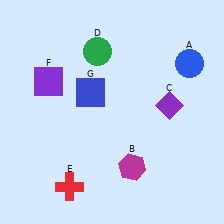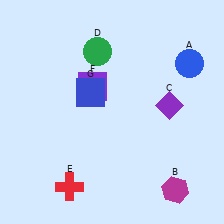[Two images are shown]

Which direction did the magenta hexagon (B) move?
The magenta hexagon (B) moved right.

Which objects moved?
The objects that moved are: the magenta hexagon (B), the purple square (F).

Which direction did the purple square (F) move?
The purple square (F) moved right.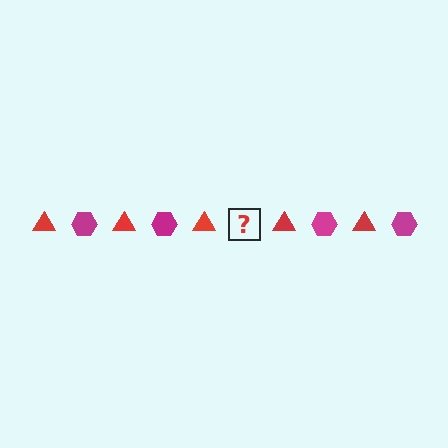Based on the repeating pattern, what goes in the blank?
The blank should be a magenta hexagon.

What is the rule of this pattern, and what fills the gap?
The rule is that the pattern alternates between red triangle and magenta hexagon. The gap should be filled with a magenta hexagon.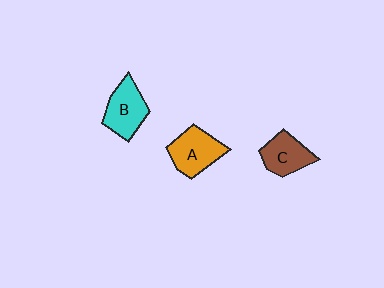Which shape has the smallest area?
Shape C (brown).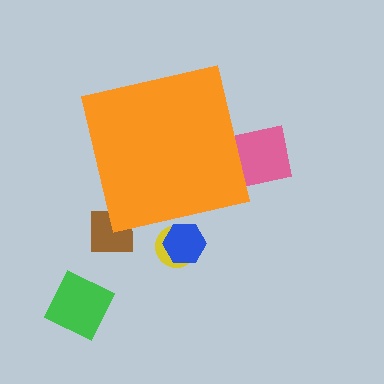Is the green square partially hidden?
No, the green square is fully visible.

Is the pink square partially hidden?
Yes, the pink square is partially hidden behind the orange square.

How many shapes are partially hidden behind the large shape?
4 shapes are partially hidden.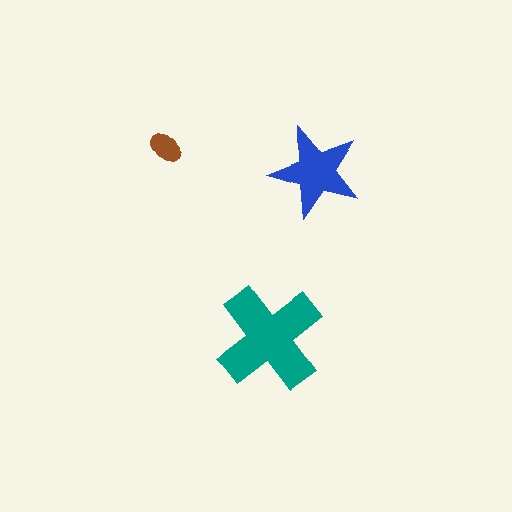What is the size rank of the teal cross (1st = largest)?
1st.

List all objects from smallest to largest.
The brown ellipse, the blue star, the teal cross.